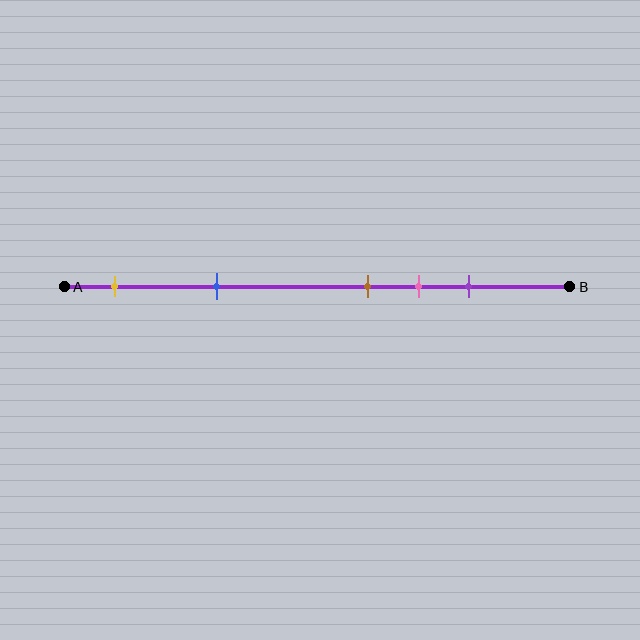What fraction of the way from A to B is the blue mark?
The blue mark is approximately 30% (0.3) of the way from A to B.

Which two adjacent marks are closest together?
The brown and pink marks are the closest adjacent pair.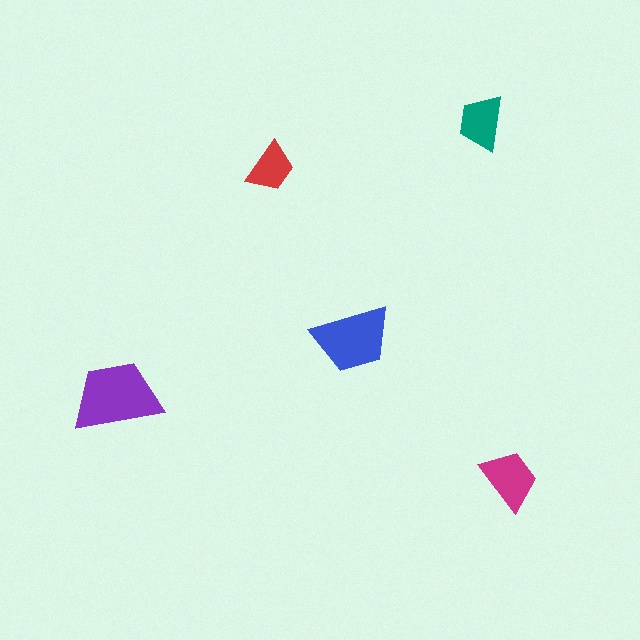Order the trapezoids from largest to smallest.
the purple one, the blue one, the magenta one, the teal one, the red one.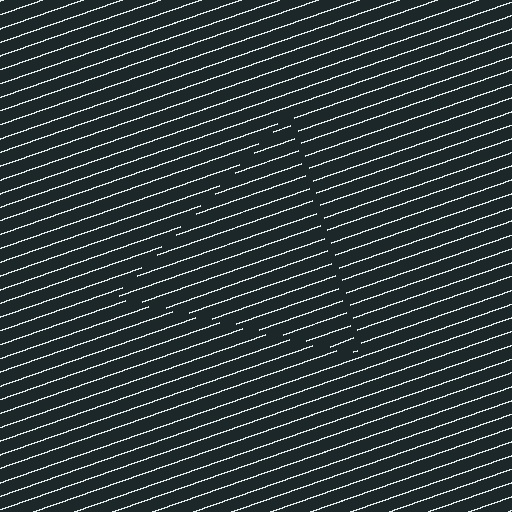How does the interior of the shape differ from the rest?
The interior of the shape contains the same grating, shifted by half a period — the contour is defined by the phase discontinuity where line-ends from the inner and outer gratings abut.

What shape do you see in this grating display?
An illusory triangle. The interior of the shape contains the same grating, shifted by half a period — the contour is defined by the phase discontinuity where line-ends from the inner and outer gratings abut.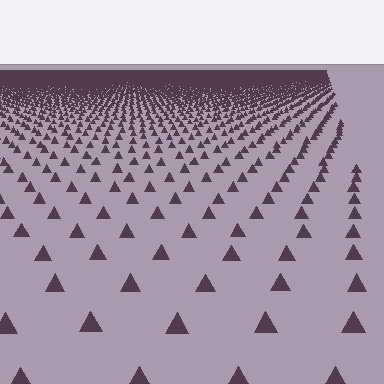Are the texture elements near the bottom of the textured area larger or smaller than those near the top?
Larger. Near the bottom, elements are closer to the viewer and appear at a bigger on-screen size.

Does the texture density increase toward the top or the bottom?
Density increases toward the top.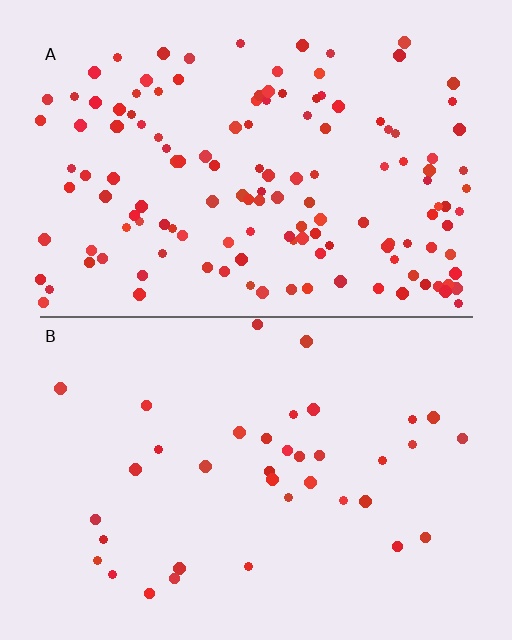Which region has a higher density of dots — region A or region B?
A (the top).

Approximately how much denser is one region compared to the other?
Approximately 3.8× — region A over region B.